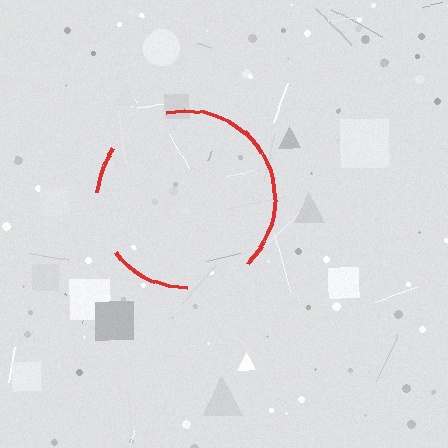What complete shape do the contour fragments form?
The contour fragments form a circle.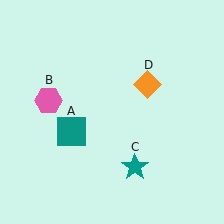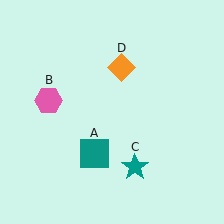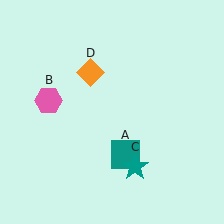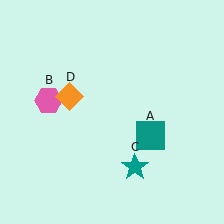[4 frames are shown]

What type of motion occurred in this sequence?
The teal square (object A), orange diamond (object D) rotated counterclockwise around the center of the scene.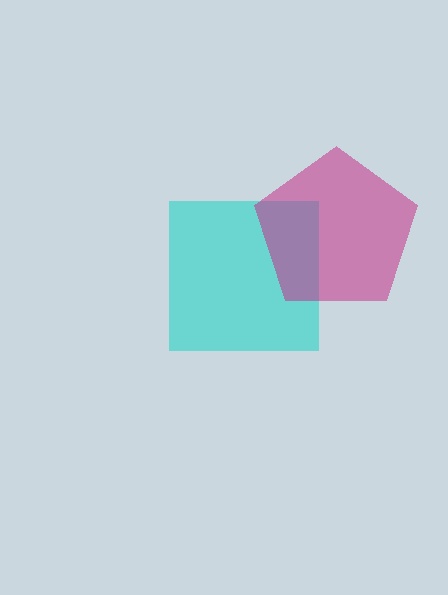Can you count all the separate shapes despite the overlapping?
Yes, there are 2 separate shapes.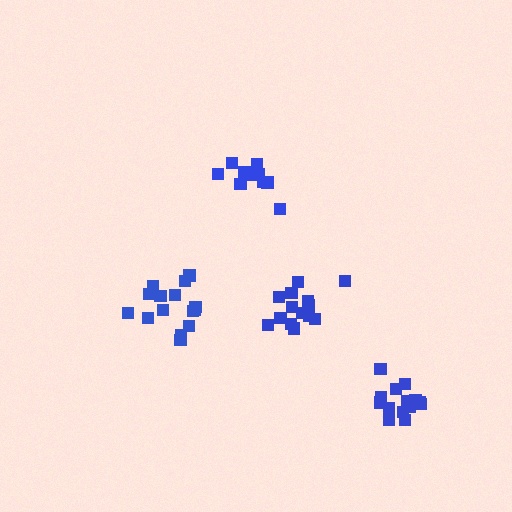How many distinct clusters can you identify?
There are 4 distinct clusters.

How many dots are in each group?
Group 1: 15 dots, Group 2: 15 dots, Group 3: 10 dots, Group 4: 14 dots (54 total).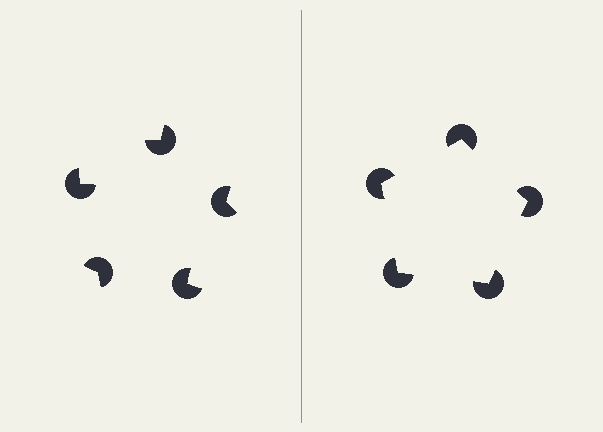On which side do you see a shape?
An illusory pentagon appears on the right side. On the left side the wedge cuts are rotated, so no coherent shape forms.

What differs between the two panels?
The pac-man discs are positioned identically on both sides; only the wedge orientations differ. On the right they align to a pentagon; on the left they are misaligned.